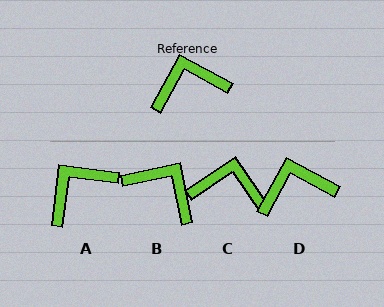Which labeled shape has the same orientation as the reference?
D.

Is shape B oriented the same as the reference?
No, it is off by about 49 degrees.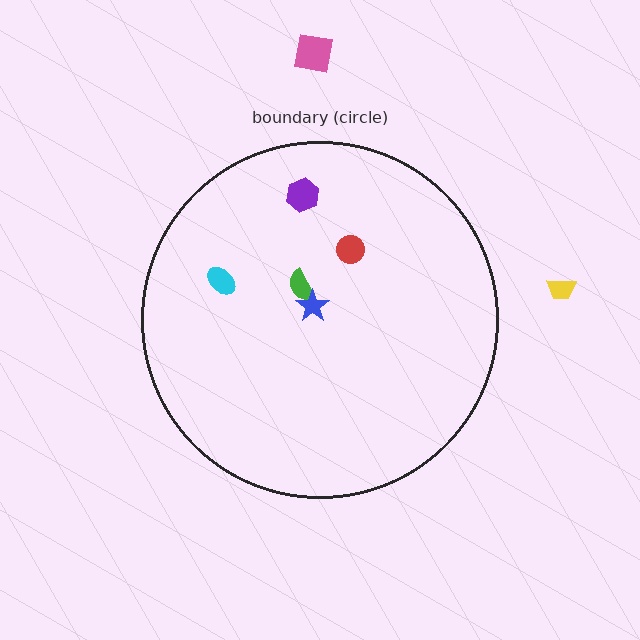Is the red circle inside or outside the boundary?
Inside.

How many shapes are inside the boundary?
5 inside, 2 outside.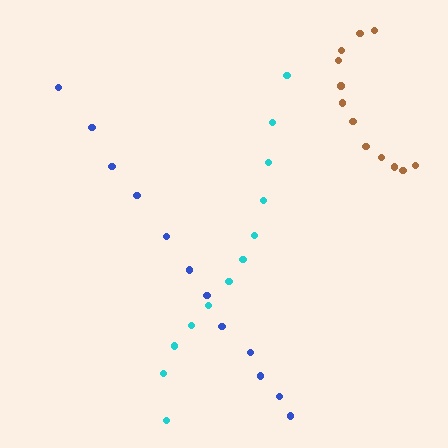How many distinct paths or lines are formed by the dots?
There are 3 distinct paths.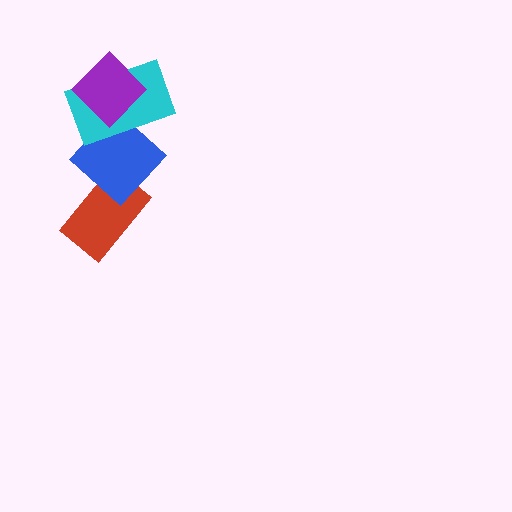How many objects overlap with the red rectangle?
1 object overlaps with the red rectangle.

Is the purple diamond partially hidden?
No, no other shape covers it.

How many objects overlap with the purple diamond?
2 objects overlap with the purple diamond.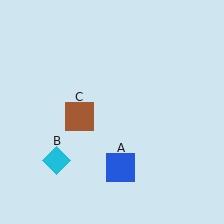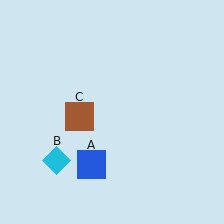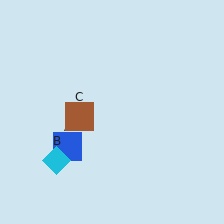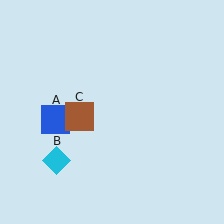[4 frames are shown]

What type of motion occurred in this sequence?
The blue square (object A) rotated clockwise around the center of the scene.